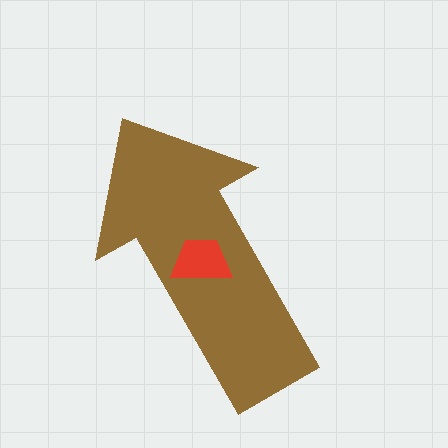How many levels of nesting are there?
2.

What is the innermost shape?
The red trapezoid.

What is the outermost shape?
The brown arrow.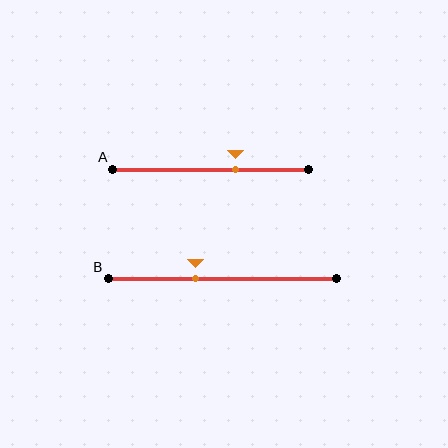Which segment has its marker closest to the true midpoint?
Segment B has its marker closest to the true midpoint.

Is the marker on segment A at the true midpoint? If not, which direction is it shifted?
No, the marker on segment A is shifted to the right by about 13% of the segment length.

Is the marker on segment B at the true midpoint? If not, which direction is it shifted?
No, the marker on segment B is shifted to the left by about 12% of the segment length.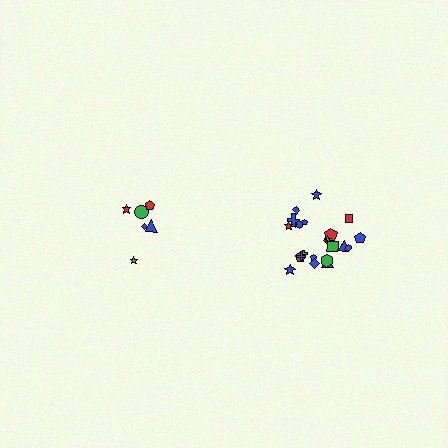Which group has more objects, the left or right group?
The right group.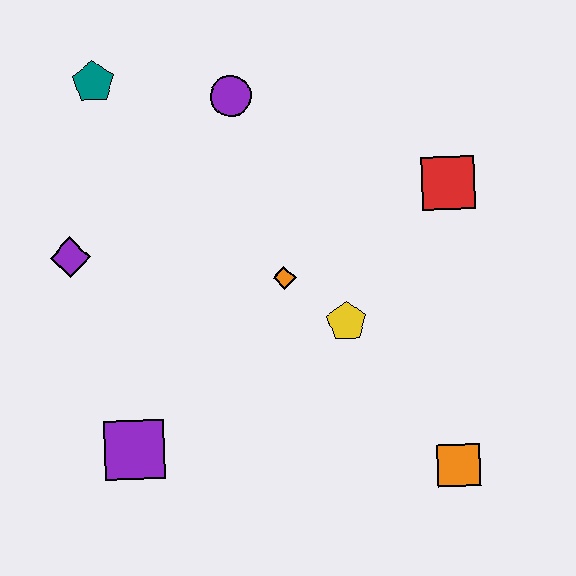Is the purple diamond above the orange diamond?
Yes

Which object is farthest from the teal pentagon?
The orange square is farthest from the teal pentagon.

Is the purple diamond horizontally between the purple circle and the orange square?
No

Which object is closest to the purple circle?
The teal pentagon is closest to the purple circle.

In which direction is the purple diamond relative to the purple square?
The purple diamond is above the purple square.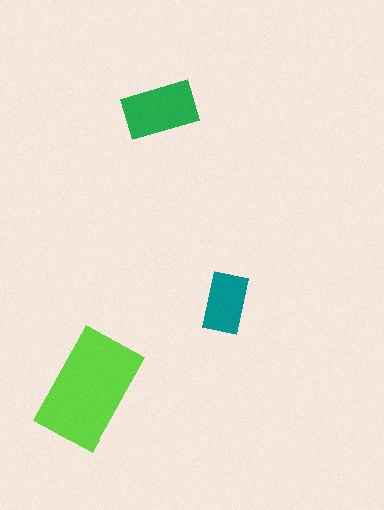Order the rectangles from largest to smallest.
the lime one, the green one, the teal one.